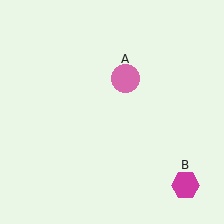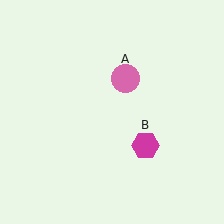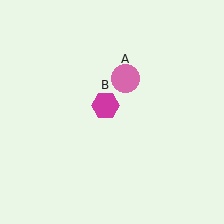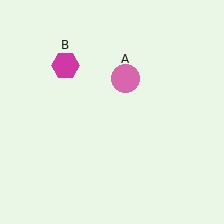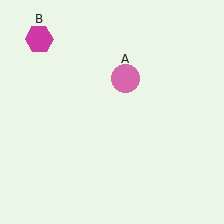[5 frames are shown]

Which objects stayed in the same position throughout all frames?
Pink circle (object A) remained stationary.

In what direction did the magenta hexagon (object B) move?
The magenta hexagon (object B) moved up and to the left.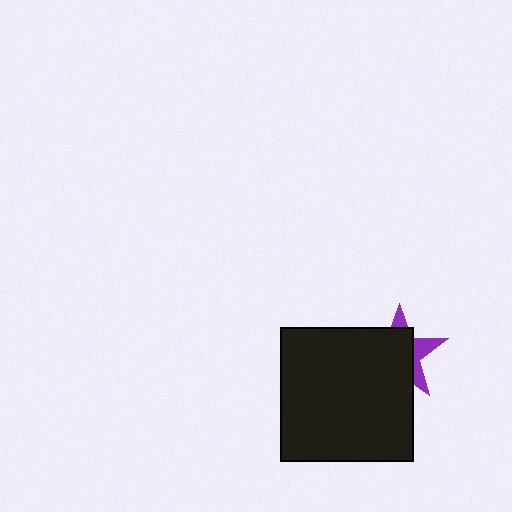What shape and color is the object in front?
The object in front is a black square.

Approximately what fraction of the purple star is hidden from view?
Roughly 68% of the purple star is hidden behind the black square.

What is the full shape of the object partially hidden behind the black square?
The partially hidden object is a purple star.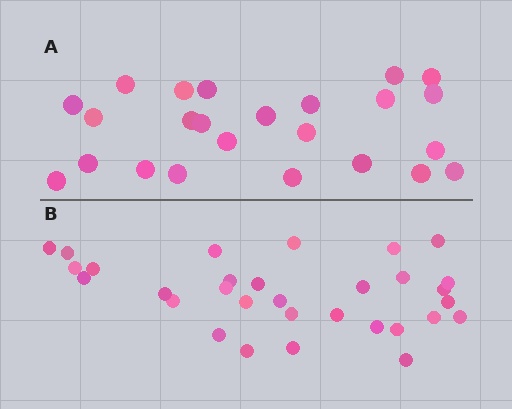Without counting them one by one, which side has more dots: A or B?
Region B (the bottom region) has more dots.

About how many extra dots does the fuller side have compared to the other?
Region B has roughly 8 or so more dots than region A.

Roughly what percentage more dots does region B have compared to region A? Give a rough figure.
About 30% more.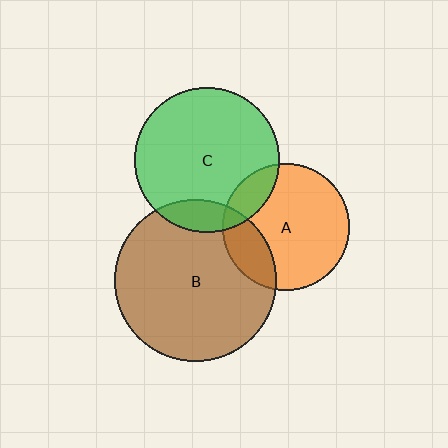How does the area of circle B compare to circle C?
Approximately 1.3 times.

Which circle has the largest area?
Circle B (brown).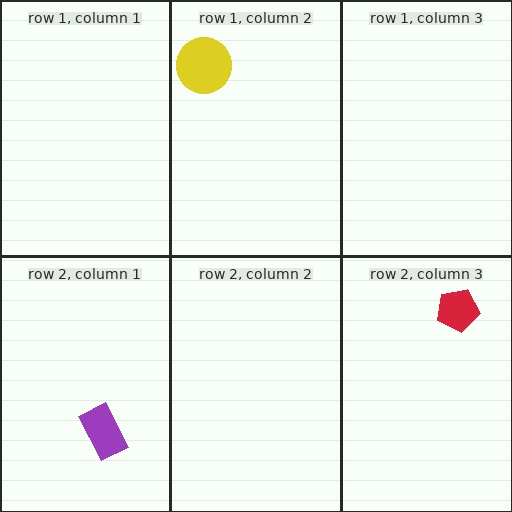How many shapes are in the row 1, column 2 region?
1.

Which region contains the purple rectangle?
The row 2, column 1 region.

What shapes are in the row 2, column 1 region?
The purple rectangle.